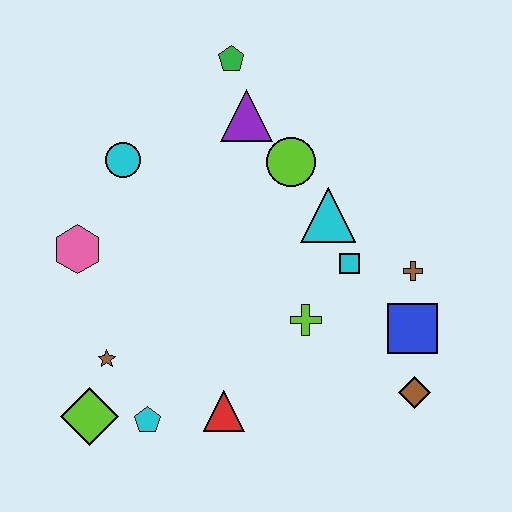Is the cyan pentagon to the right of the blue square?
No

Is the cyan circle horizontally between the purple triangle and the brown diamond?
No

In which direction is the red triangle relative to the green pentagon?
The red triangle is below the green pentagon.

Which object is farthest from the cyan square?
The lime diamond is farthest from the cyan square.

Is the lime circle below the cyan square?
No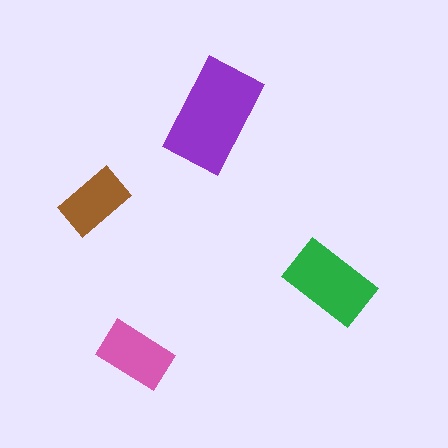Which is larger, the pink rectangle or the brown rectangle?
The pink one.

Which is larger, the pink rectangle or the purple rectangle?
The purple one.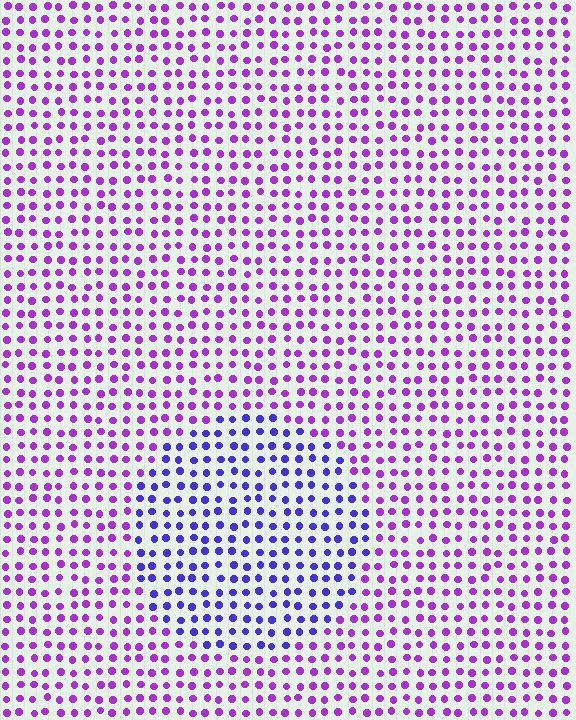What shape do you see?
I see a circle.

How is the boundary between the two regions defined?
The boundary is defined purely by a slight shift in hue (about 39 degrees). Spacing, size, and orientation are identical on both sides.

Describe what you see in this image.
The image is filled with small purple elements in a uniform arrangement. A circle-shaped region is visible where the elements are tinted to a slightly different hue, forming a subtle color boundary.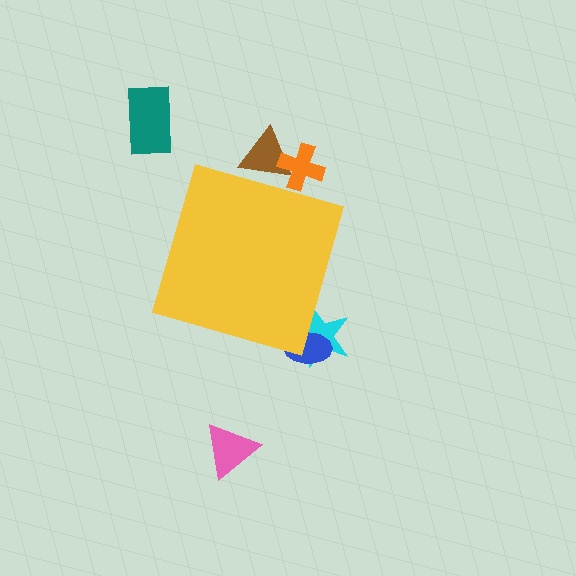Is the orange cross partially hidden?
Yes, the orange cross is partially hidden behind the yellow diamond.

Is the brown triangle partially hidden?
Yes, the brown triangle is partially hidden behind the yellow diamond.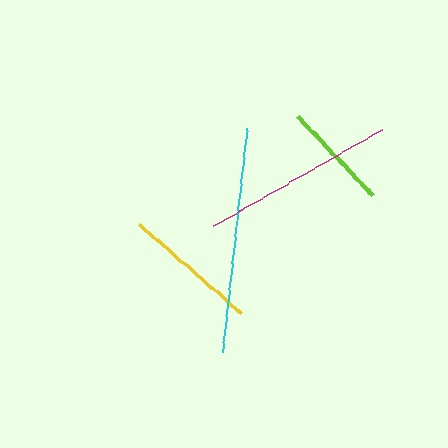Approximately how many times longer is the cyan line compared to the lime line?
The cyan line is approximately 2.1 times the length of the lime line.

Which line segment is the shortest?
The lime line is the shortest at approximately 109 pixels.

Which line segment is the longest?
The cyan line is the longest at approximately 225 pixels.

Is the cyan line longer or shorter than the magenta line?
The cyan line is longer than the magenta line.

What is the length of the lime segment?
The lime segment is approximately 109 pixels long.